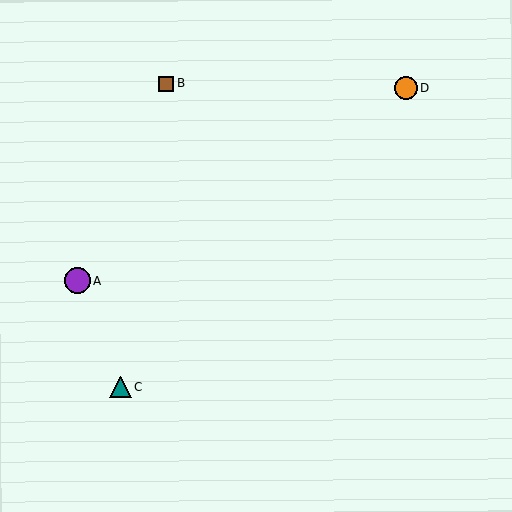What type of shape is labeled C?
Shape C is a teal triangle.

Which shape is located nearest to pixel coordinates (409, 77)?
The orange circle (labeled D) at (406, 88) is nearest to that location.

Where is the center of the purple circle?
The center of the purple circle is at (77, 281).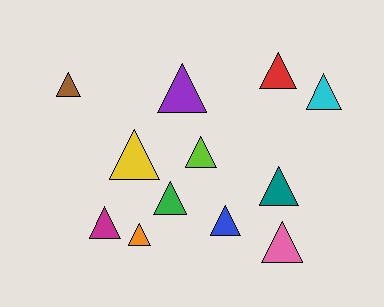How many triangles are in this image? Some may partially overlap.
There are 12 triangles.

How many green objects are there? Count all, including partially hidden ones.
There is 1 green object.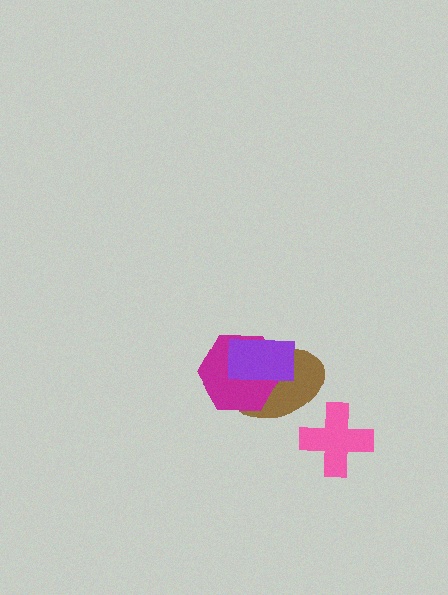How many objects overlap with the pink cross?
0 objects overlap with the pink cross.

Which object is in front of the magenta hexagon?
The purple rectangle is in front of the magenta hexagon.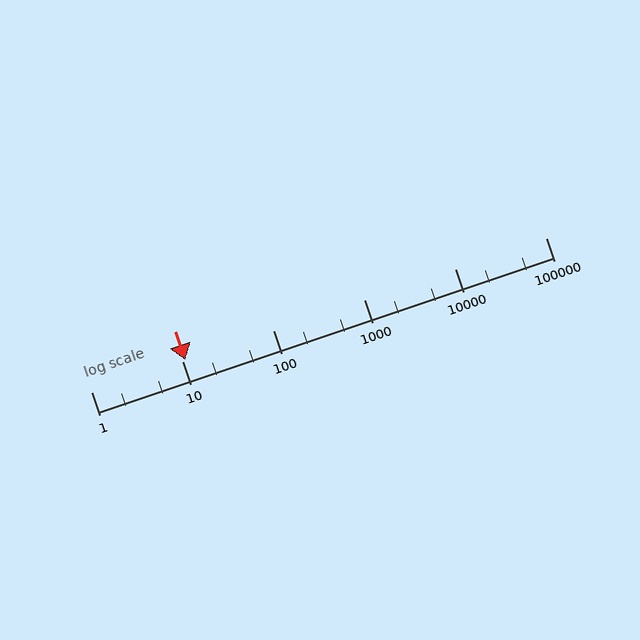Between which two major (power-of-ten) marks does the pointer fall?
The pointer is between 10 and 100.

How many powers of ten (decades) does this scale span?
The scale spans 5 decades, from 1 to 100000.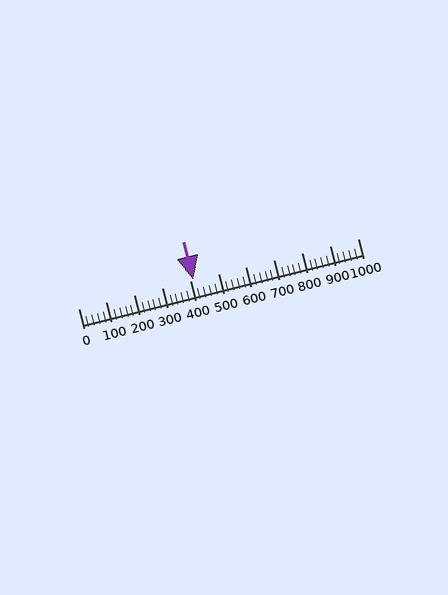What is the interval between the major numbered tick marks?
The major tick marks are spaced 100 units apart.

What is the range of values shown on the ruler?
The ruler shows values from 0 to 1000.